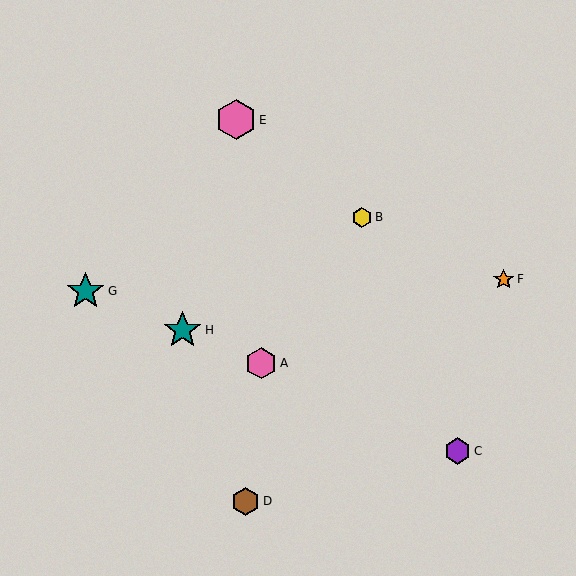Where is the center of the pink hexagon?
The center of the pink hexagon is at (261, 363).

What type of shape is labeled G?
Shape G is a teal star.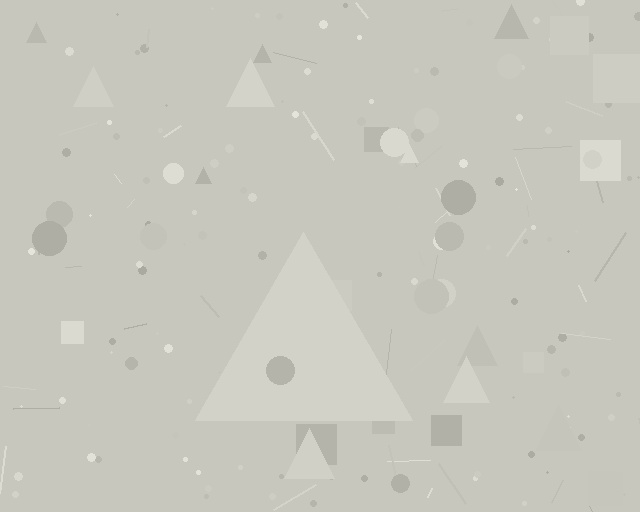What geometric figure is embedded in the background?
A triangle is embedded in the background.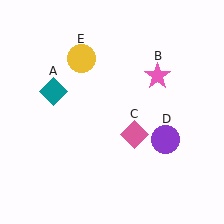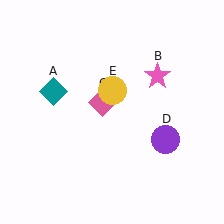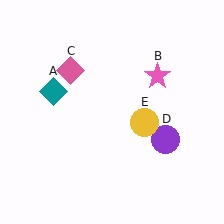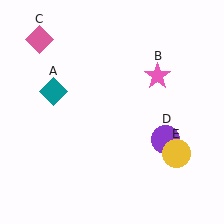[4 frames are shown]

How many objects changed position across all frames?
2 objects changed position: pink diamond (object C), yellow circle (object E).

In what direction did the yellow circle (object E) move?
The yellow circle (object E) moved down and to the right.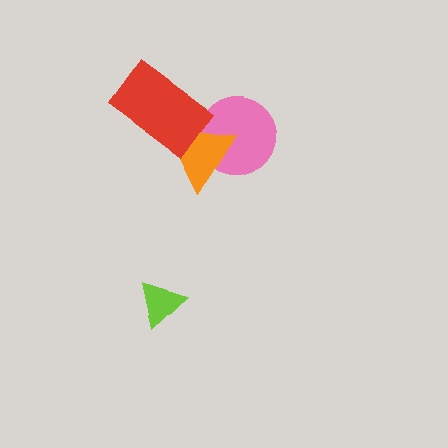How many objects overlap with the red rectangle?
1 object overlaps with the red rectangle.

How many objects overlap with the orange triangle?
2 objects overlap with the orange triangle.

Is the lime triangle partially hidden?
No, no other shape covers it.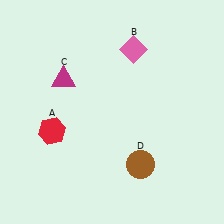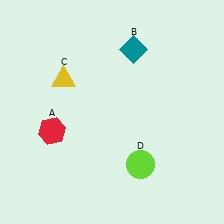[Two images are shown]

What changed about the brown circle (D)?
In Image 1, D is brown. In Image 2, it changed to lime.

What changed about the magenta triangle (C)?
In Image 1, C is magenta. In Image 2, it changed to yellow.